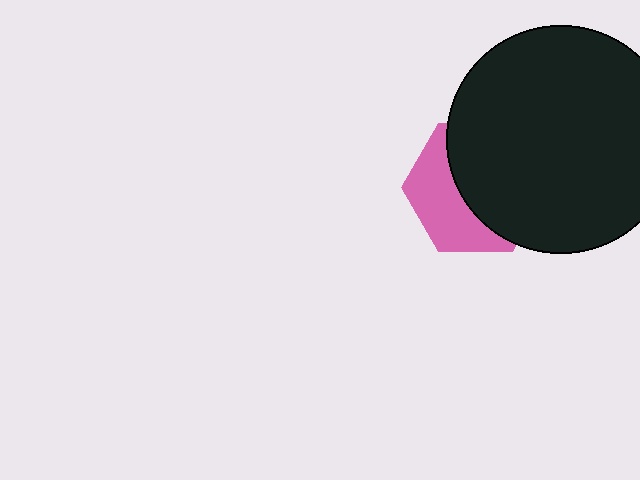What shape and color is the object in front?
The object in front is a black circle.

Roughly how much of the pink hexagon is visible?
A small part of it is visible (roughly 41%).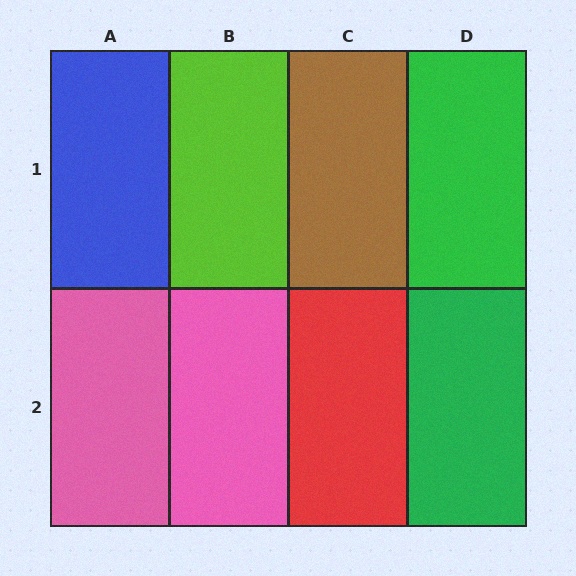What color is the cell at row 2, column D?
Green.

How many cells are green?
2 cells are green.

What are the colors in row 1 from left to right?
Blue, lime, brown, green.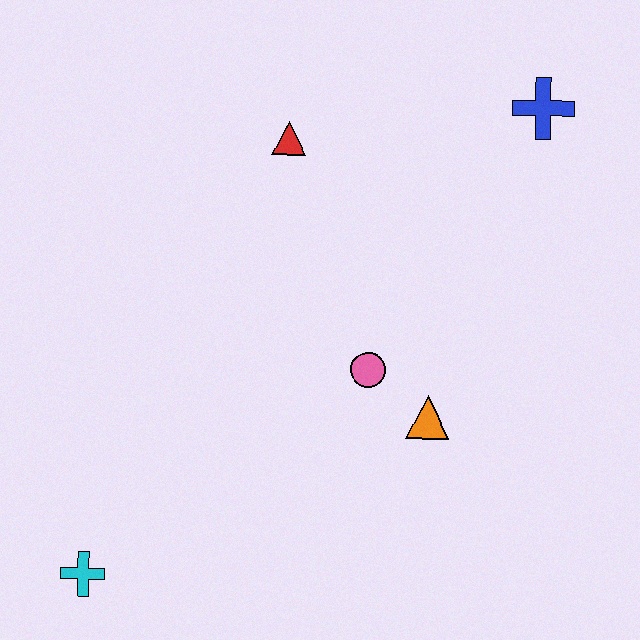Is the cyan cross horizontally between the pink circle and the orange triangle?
No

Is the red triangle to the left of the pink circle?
Yes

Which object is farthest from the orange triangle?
The cyan cross is farthest from the orange triangle.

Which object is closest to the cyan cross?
The pink circle is closest to the cyan cross.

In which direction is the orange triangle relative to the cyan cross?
The orange triangle is to the right of the cyan cross.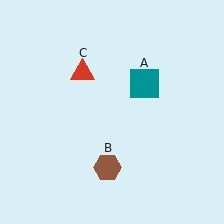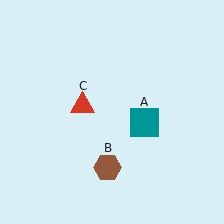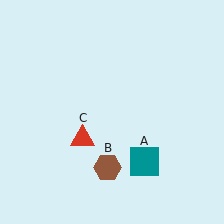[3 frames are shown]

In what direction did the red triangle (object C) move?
The red triangle (object C) moved down.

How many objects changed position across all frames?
2 objects changed position: teal square (object A), red triangle (object C).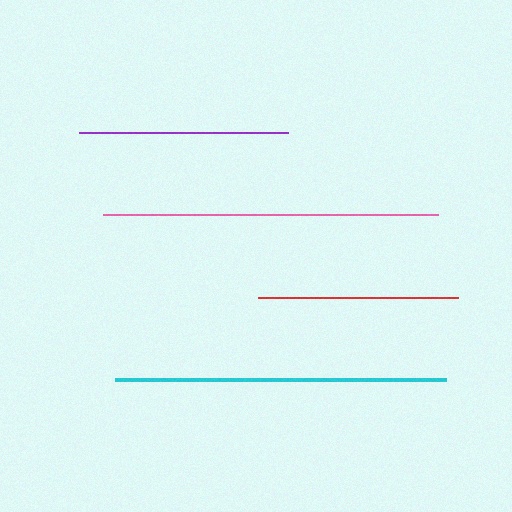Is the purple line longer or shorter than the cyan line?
The cyan line is longer than the purple line.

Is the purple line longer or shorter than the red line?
The purple line is longer than the red line.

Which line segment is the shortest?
The red line is the shortest at approximately 200 pixels.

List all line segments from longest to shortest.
From longest to shortest: pink, cyan, purple, red.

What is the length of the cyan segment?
The cyan segment is approximately 331 pixels long.